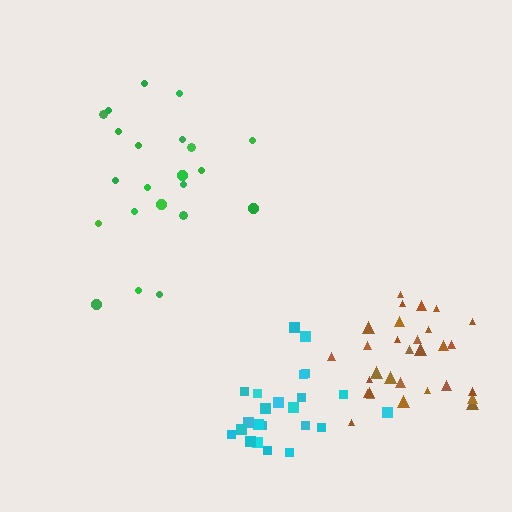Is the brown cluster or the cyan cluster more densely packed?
Brown.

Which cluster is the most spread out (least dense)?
Green.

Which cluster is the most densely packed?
Brown.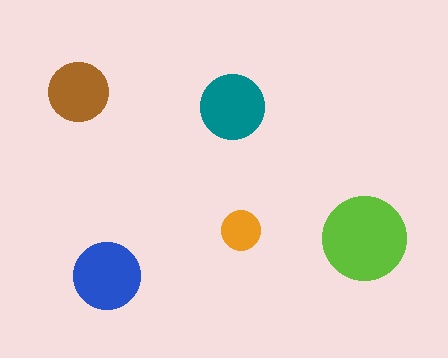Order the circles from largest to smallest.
the lime one, the blue one, the teal one, the brown one, the orange one.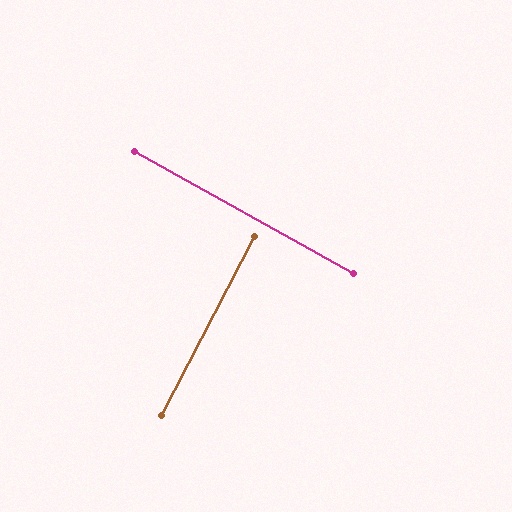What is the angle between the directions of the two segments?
Approximately 88 degrees.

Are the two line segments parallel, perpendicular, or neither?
Perpendicular — they meet at approximately 88°.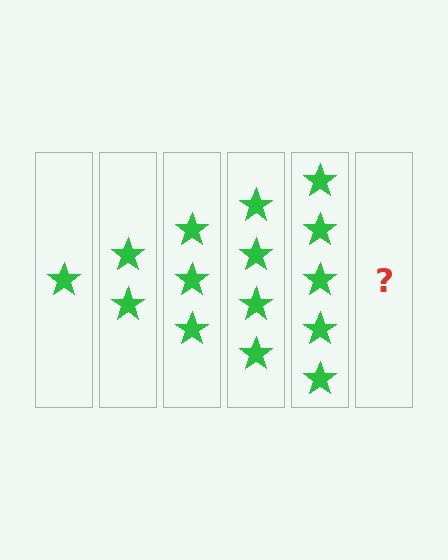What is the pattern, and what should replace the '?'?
The pattern is that each step adds one more star. The '?' should be 6 stars.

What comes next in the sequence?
The next element should be 6 stars.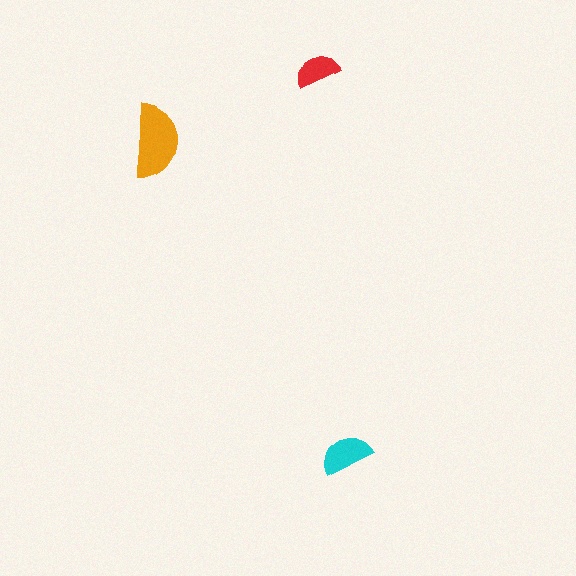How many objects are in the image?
There are 3 objects in the image.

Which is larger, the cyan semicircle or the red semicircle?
The cyan one.